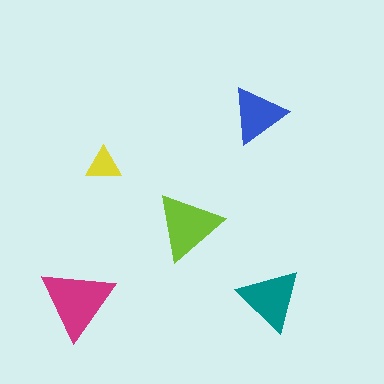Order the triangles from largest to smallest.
the magenta one, the lime one, the teal one, the blue one, the yellow one.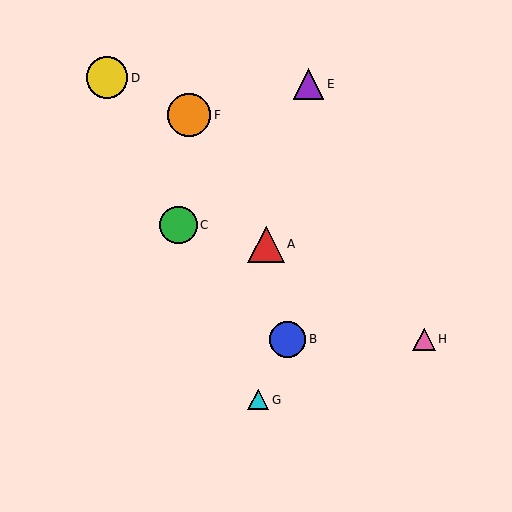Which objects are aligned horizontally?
Objects B, H are aligned horizontally.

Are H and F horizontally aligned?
No, H is at y≈339 and F is at y≈115.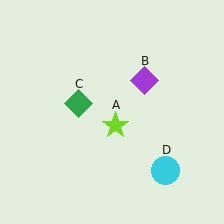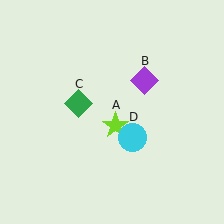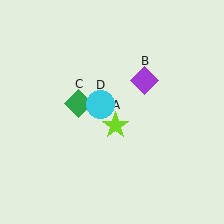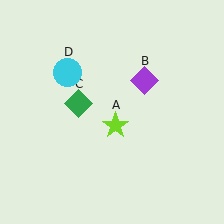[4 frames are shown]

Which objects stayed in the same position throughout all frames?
Lime star (object A) and purple diamond (object B) and green diamond (object C) remained stationary.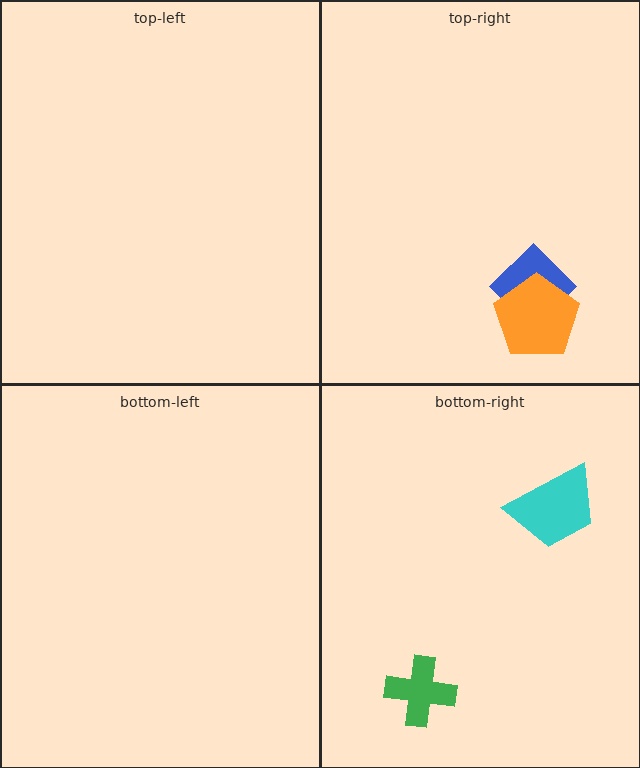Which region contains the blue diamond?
The top-right region.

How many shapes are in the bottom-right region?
2.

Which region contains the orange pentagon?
The top-right region.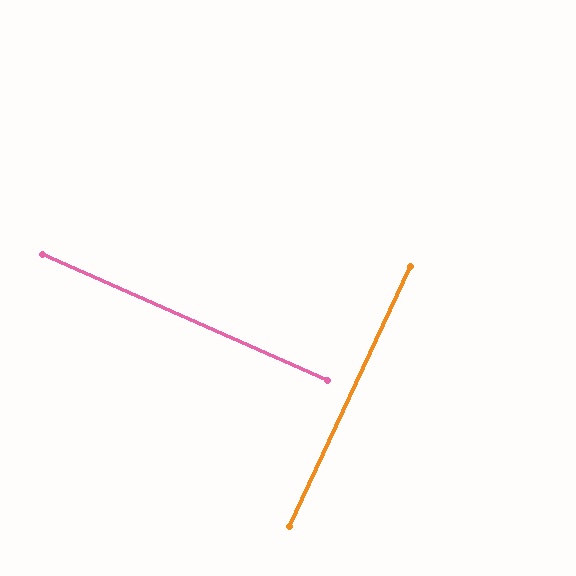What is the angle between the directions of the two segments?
Approximately 89 degrees.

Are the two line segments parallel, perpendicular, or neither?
Perpendicular — they meet at approximately 89°.